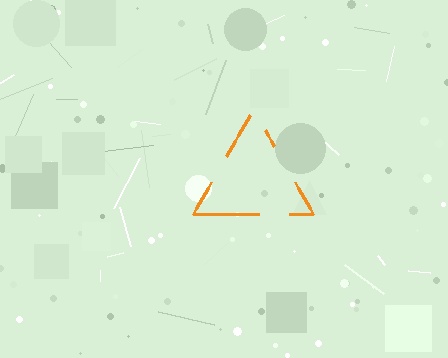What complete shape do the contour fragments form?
The contour fragments form a triangle.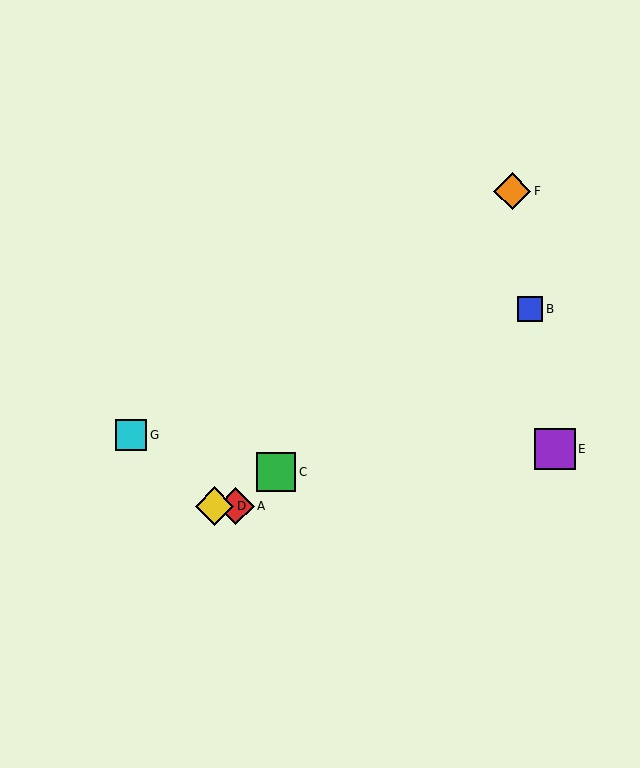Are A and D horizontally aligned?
Yes, both are at y≈506.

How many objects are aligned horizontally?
2 objects (A, D) are aligned horizontally.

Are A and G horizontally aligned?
No, A is at y≈506 and G is at y≈435.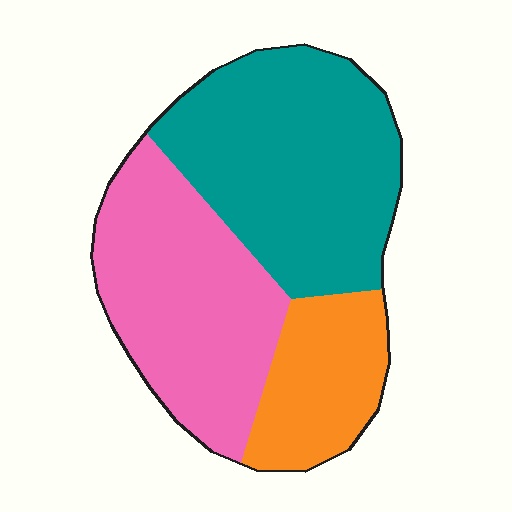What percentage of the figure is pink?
Pink covers 37% of the figure.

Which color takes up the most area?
Teal, at roughly 45%.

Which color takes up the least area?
Orange, at roughly 20%.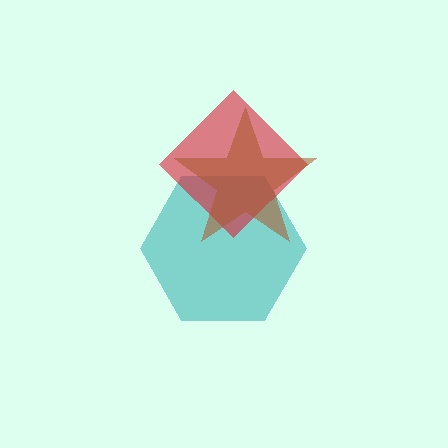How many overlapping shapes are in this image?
There are 3 overlapping shapes in the image.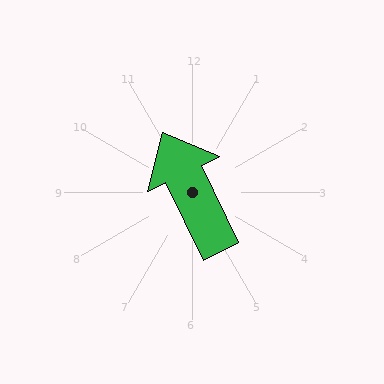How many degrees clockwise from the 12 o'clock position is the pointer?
Approximately 334 degrees.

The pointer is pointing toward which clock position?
Roughly 11 o'clock.